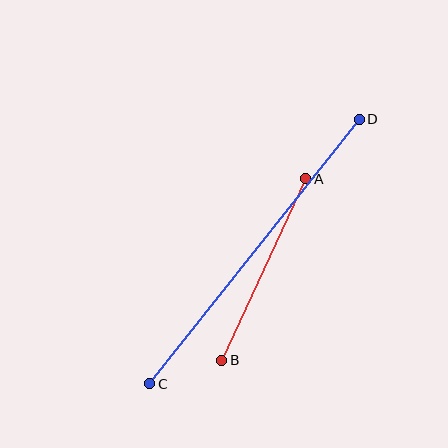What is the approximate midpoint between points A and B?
The midpoint is at approximately (264, 269) pixels.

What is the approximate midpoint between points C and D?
The midpoint is at approximately (254, 252) pixels.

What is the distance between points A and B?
The distance is approximately 200 pixels.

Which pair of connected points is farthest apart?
Points C and D are farthest apart.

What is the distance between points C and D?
The distance is approximately 338 pixels.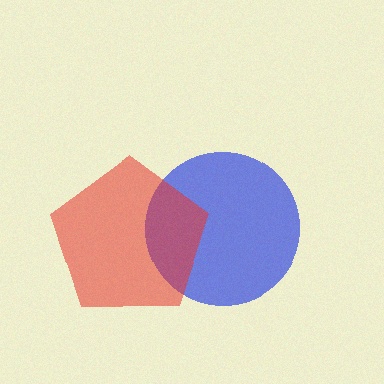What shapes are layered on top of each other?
The layered shapes are: a blue circle, a red pentagon.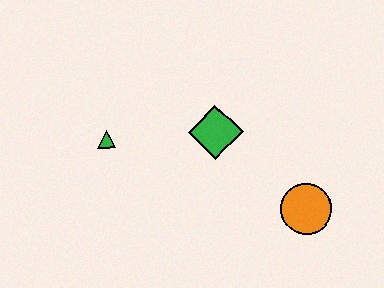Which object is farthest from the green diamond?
The orange circle is farthest from the green diamond.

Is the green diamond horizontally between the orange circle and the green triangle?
Yes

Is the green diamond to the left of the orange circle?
Yes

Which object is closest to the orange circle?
The green diamond is closest to the orange circle.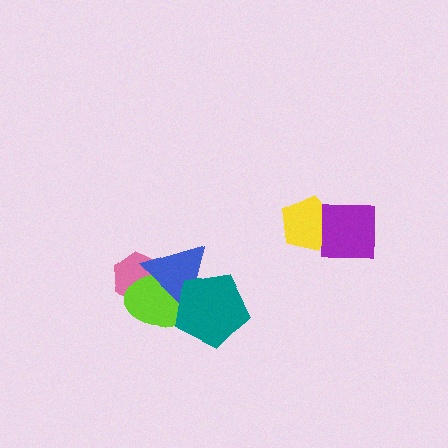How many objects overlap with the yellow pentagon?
1 object overlaps with the yellow pentagon.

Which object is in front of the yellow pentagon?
The purple square is in front of the yellow pentagon.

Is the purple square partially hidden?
No, no other shape covers it.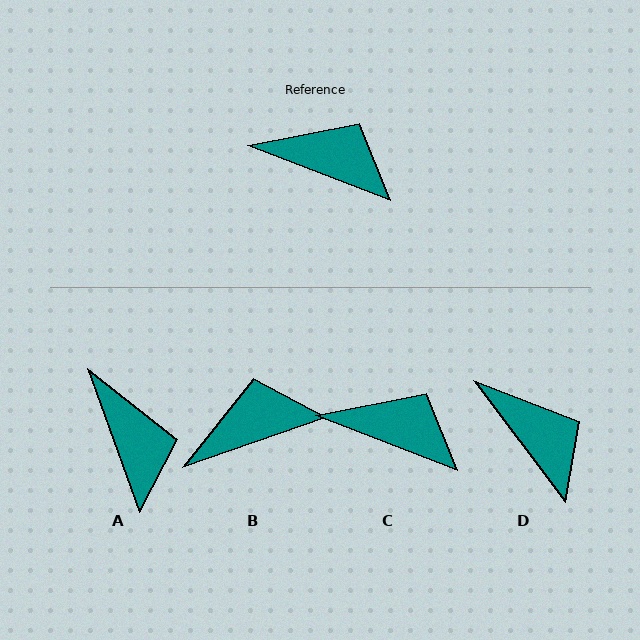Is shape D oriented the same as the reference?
No, it is off by about 32 degrees.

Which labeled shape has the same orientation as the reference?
C.